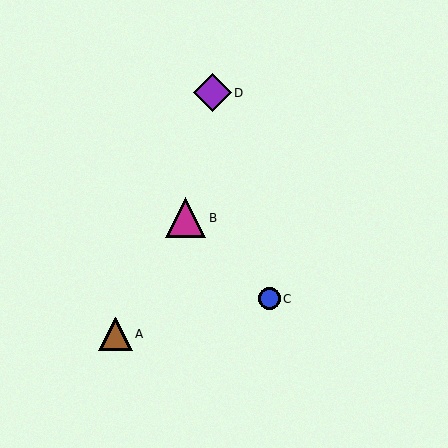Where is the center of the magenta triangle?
The center of the magenta triangle is at (186, 218).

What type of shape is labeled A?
Shape A is a brown triangle.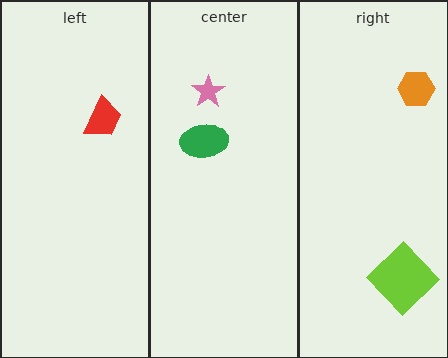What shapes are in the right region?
The orange hexagon, the lime diamond.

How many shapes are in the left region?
1.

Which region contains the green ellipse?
The center region.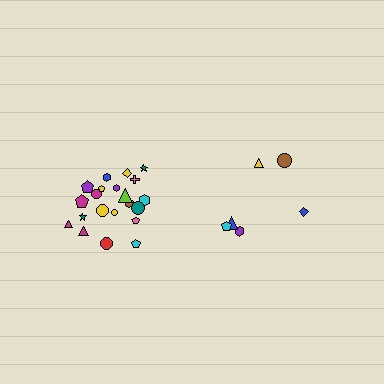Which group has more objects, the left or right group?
The left group.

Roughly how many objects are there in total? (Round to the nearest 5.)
Roughly 30 objects in total.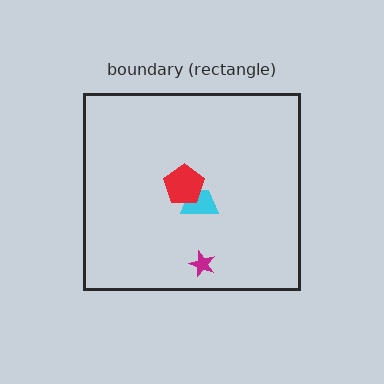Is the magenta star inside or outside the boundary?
Inside.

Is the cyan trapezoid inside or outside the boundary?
Inside.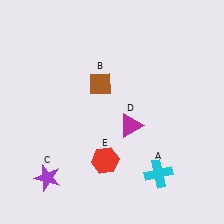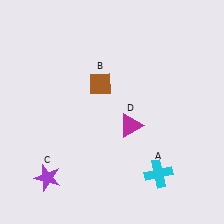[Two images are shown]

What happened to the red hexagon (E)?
The red hexagon (E) was removed in Image 2. It was in the bottom-left area of Image 1.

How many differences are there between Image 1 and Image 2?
There is 1 difference between the two images.